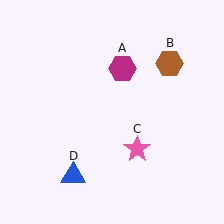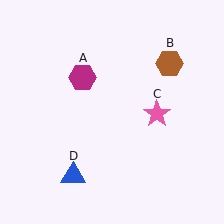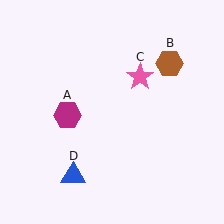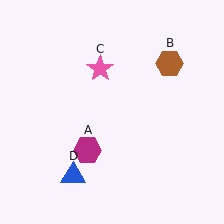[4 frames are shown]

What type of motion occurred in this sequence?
The magenta hexagon (object A), pink star (object C) rotated counterclockwise around the center of the scene.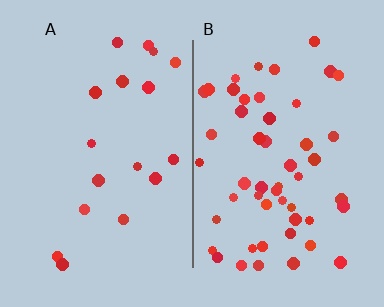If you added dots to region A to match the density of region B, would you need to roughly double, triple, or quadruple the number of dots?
Approximately triple.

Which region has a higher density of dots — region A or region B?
B (the right).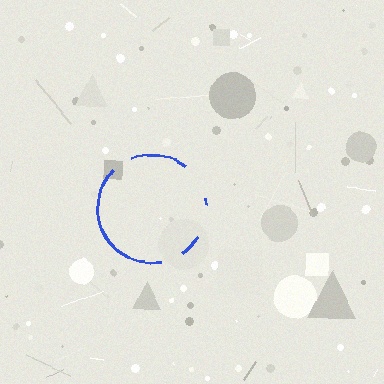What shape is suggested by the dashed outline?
The dashed outline suggests a circle.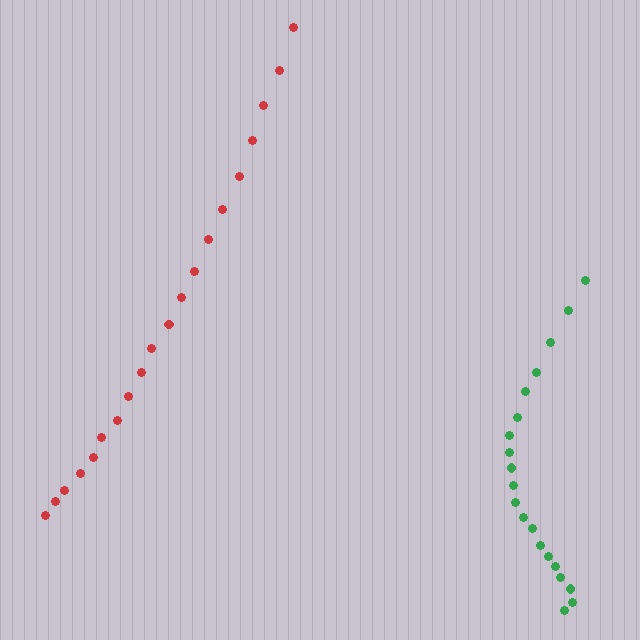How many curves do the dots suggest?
There are 2 distinct paths.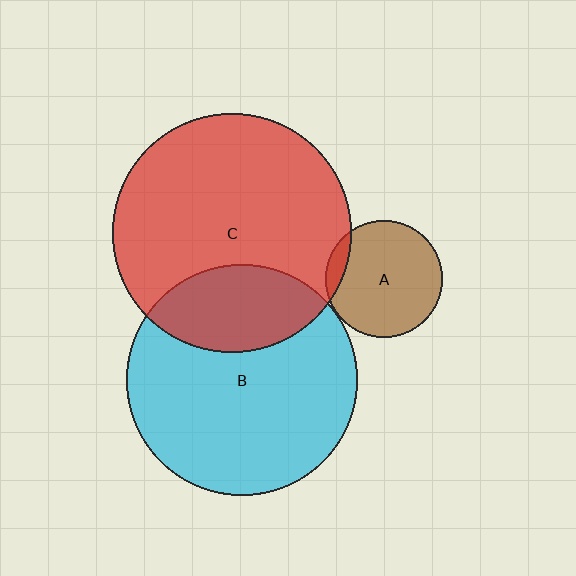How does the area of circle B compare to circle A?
Approximately 3.9 times.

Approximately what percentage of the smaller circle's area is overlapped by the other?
Approximately 10%.